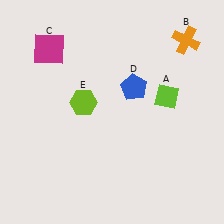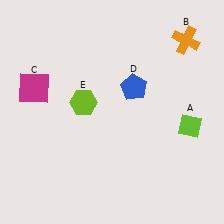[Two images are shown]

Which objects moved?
The objects that moved are: the lime diamond (A), the magenta square (C).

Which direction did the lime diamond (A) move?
The lime diamond (A) moved down.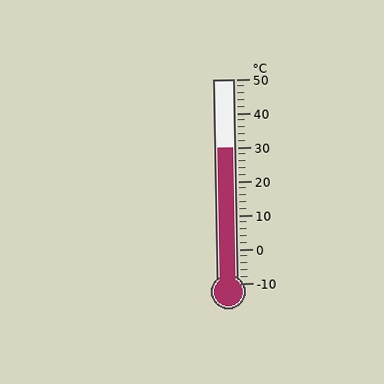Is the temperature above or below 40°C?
The temperature is below 40°C.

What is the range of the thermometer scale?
The thermometer scale ranges from -10°C to 50°C.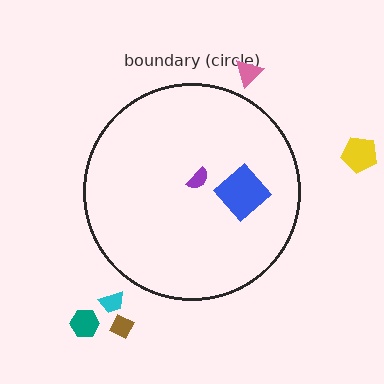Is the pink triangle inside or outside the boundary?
Outside.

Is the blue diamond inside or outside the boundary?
Inside.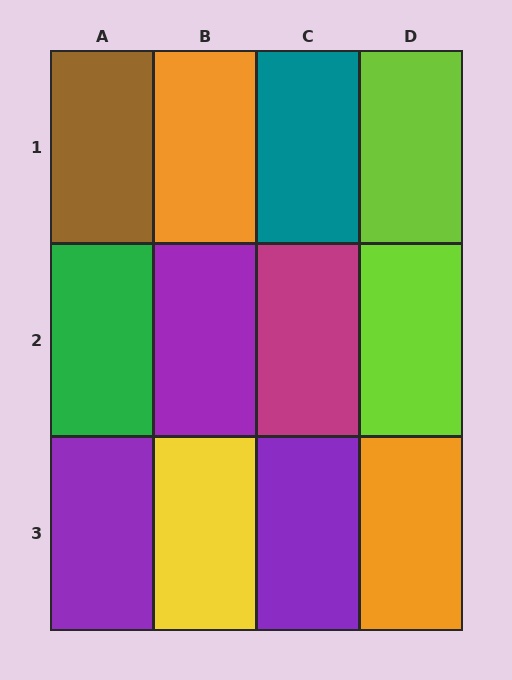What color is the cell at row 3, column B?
Yellow.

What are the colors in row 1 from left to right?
Brown, orange, teal, lime.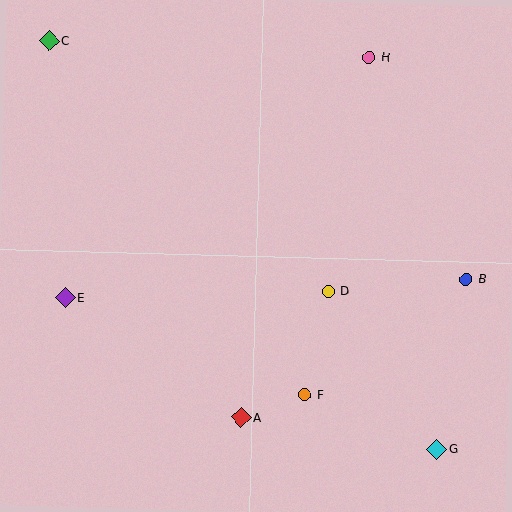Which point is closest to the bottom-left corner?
Point E is closest to the bottom-left corner.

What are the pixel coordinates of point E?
Point E is at (65, 298).